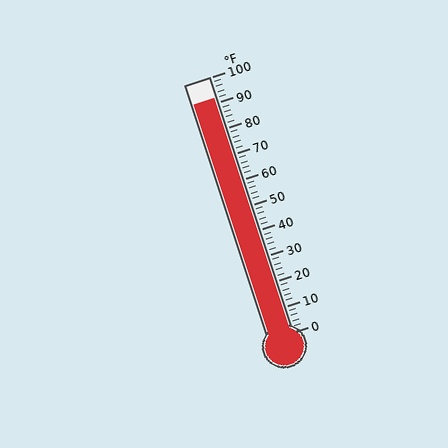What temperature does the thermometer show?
The thermometer shows approximately 92°F.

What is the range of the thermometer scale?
The thermometer scale ranges from 0°F to 100°F.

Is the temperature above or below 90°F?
The temperature is above 90°F.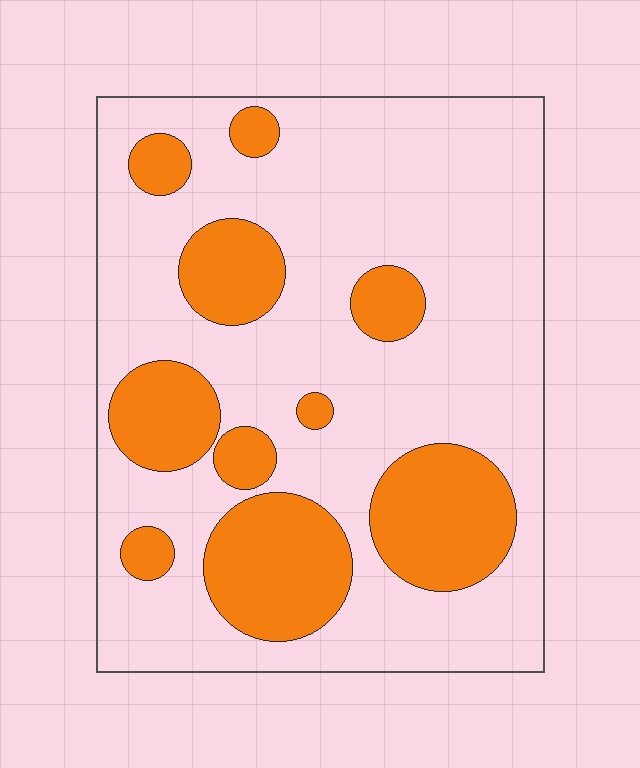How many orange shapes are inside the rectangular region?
10.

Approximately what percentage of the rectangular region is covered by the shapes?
Approximately 25%.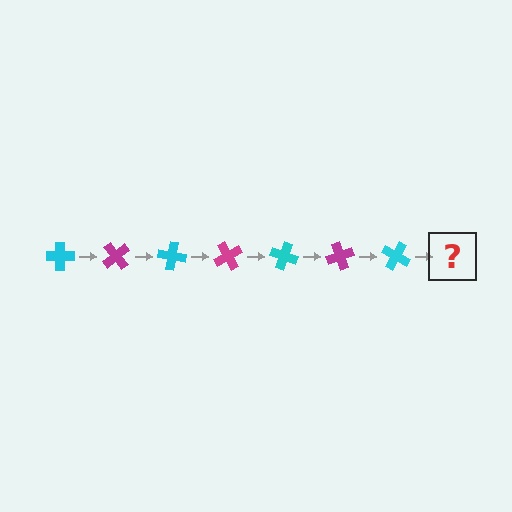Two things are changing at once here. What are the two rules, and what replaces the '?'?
The two rules are that it rotates 50 degrees each step and the color cycles through cyan and magenta. The '?' should be a magenta cross, rotated 350 degrees from the start.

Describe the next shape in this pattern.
It should be a magenta cross, rotated 350 degrees from the start.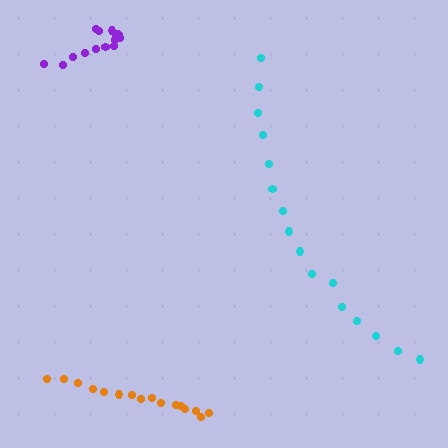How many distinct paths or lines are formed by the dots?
There are 3 distinct paths.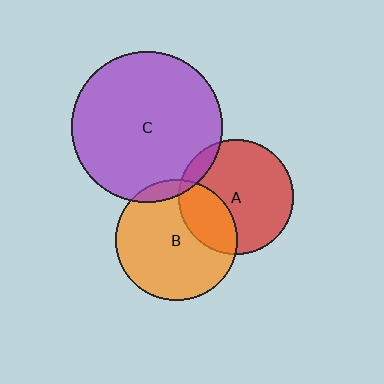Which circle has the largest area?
Circle C (purple).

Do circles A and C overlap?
Yes.